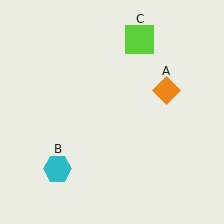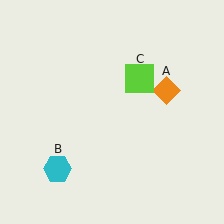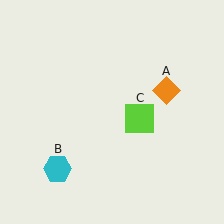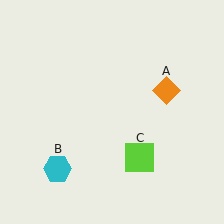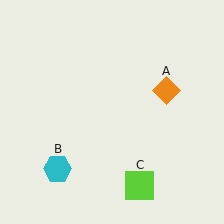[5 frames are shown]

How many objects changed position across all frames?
1 object changed position: lime square (object C).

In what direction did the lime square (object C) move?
The lime square (object C) moved down.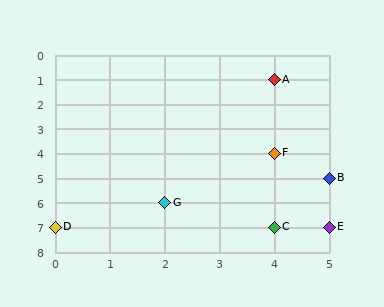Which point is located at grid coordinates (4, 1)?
Point A is at (4, 1).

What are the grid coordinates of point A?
Point A is at grid coordinates (4, 1).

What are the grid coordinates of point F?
Point F is at grid coordinates (4, 4).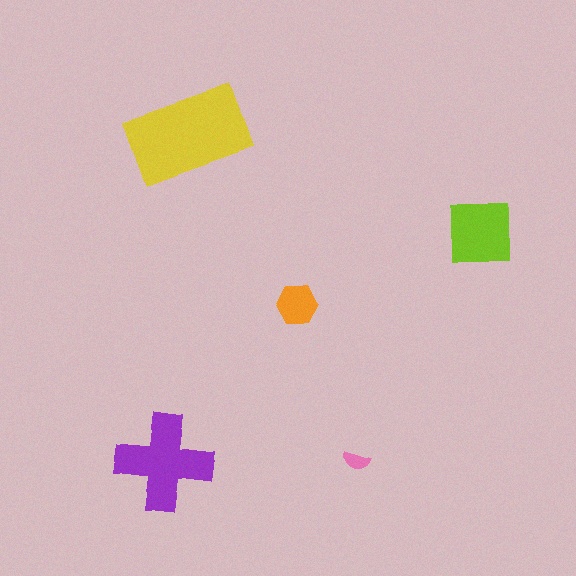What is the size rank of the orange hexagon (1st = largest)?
4th.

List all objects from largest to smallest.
The yellow rectangle, the purple cross, the lime square, the orange hexagon, the pink semicircle.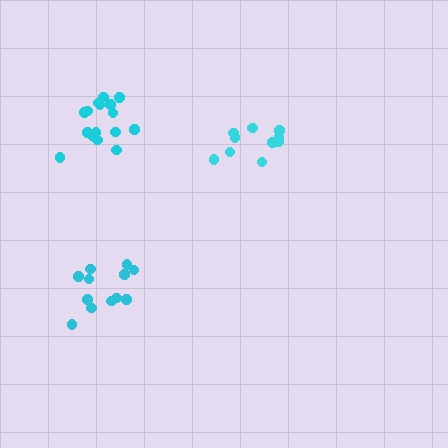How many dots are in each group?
Group 1: 10 dots, Group 2: 16 dots, Group 3: 12 dots (38 total).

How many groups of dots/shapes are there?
There are 3 groups.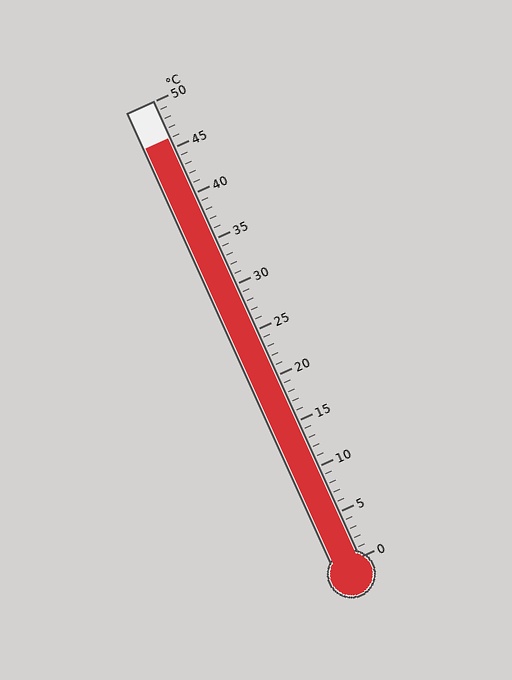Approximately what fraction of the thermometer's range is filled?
The thermometer is filled to approximately 90% of its range.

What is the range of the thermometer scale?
The thermometer scale ranges from 0°C to 50°C.